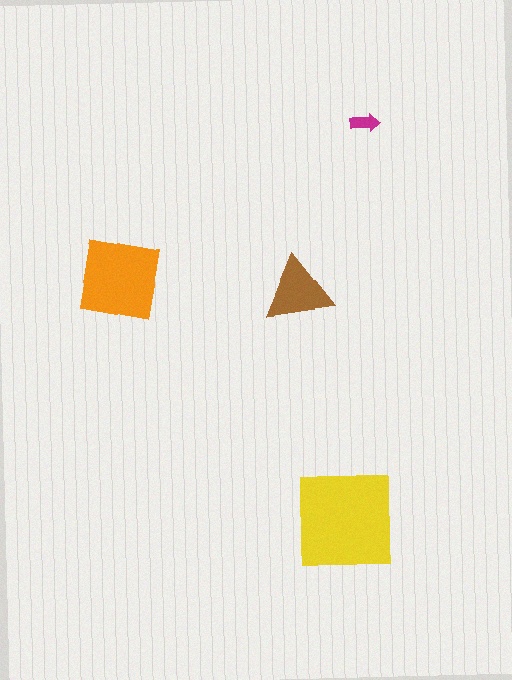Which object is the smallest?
The magenta arrow.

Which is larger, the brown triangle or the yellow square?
The yellow square.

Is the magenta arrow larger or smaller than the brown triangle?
Smaller.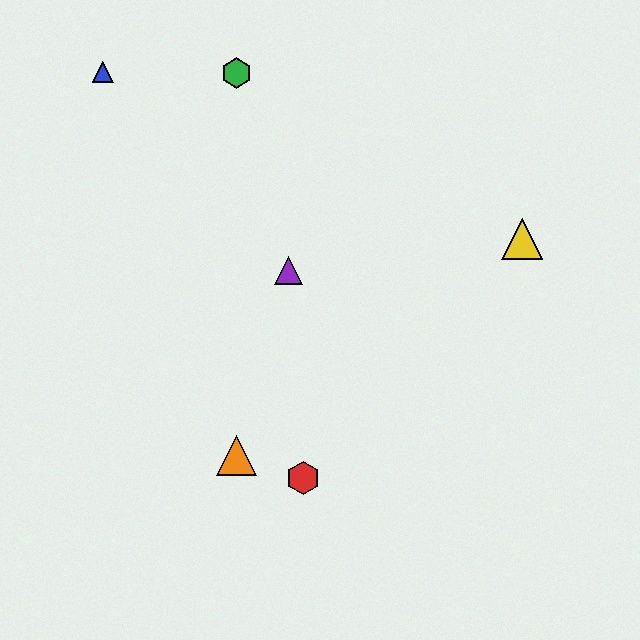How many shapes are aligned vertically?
2 shapes (the green hexagon, the orange triangle) are aligned vertically.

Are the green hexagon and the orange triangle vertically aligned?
Yes, both are at x≈236.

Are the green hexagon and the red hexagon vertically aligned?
No, the green hexagon is at x≈236 and the red hexagon is at x≈303.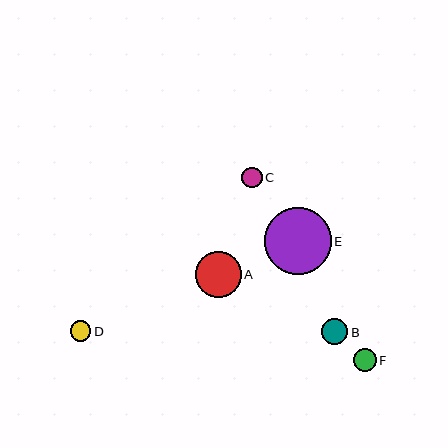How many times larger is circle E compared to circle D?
Circle E is approximately 3.3 times the size of circle D.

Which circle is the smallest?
Circle C is the smallest with a size of approximately 21 pixels.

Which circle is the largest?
Circle E is the largest with a size of approximately 67 pixels.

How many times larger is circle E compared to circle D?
Circle E is approximately 3.3 times the size of circle D.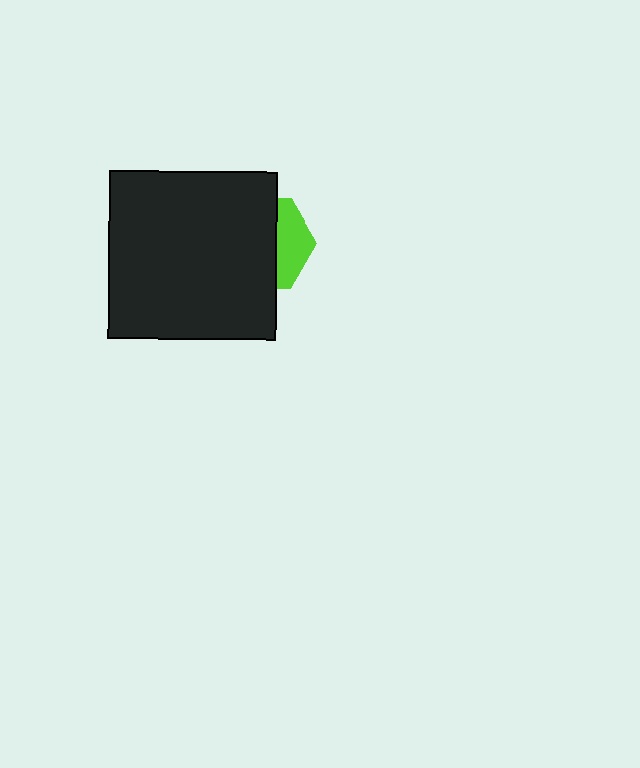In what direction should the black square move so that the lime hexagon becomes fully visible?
The black square should move left. That is the shortest direction to clear the overlap and leave the lime hexagon fully visible.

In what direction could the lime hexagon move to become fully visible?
The lime hexagon could move right. That would shift it out from behind the black square entirely.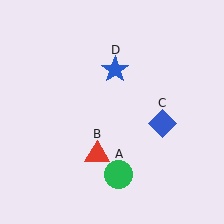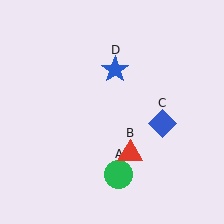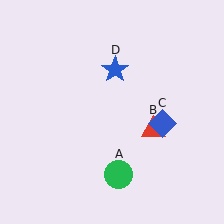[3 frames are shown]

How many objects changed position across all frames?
1 object changed position: red triangle (object B).